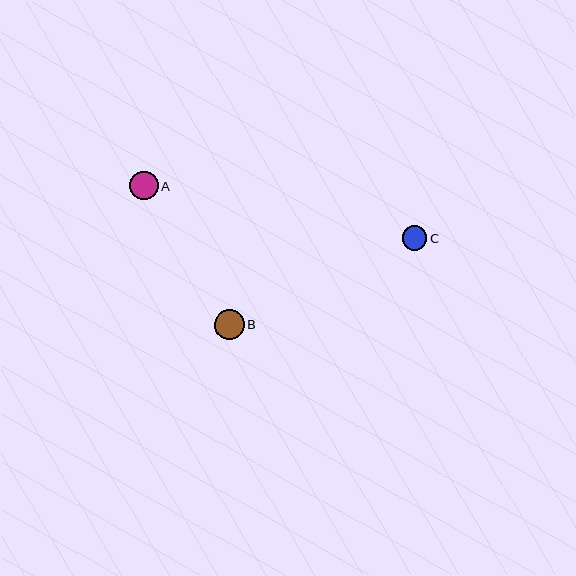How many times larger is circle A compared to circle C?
Circle A is approximately 1.2 times the size of circle C.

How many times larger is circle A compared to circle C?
Circle A is approximately 1.2 times the size of circle C.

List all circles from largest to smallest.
From largest to smallest: B, A, C.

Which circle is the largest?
Circle B is the largest with a size of approximately 30 pixels.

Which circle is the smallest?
Circle C is the smallest with a size of approximately 24 pixels.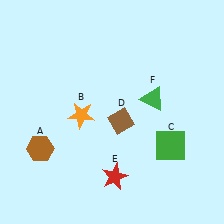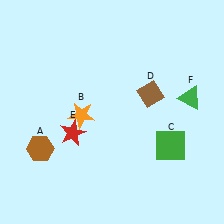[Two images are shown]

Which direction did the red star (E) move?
The red star (E) moved up.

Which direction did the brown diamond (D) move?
The brown diamond (D) moved right.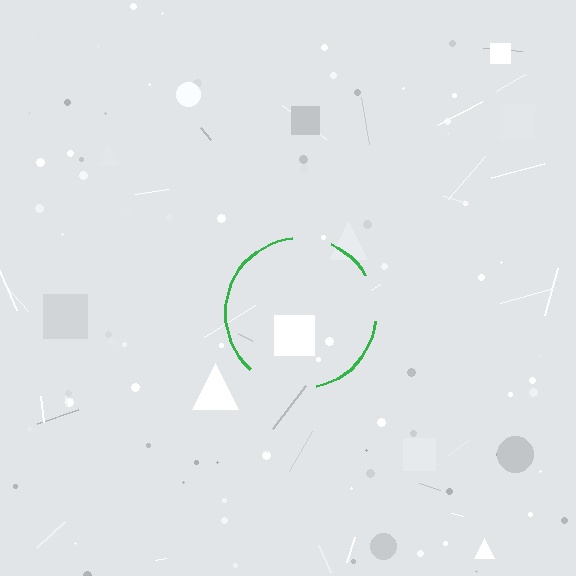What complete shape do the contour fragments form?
The contour fragments form a circle.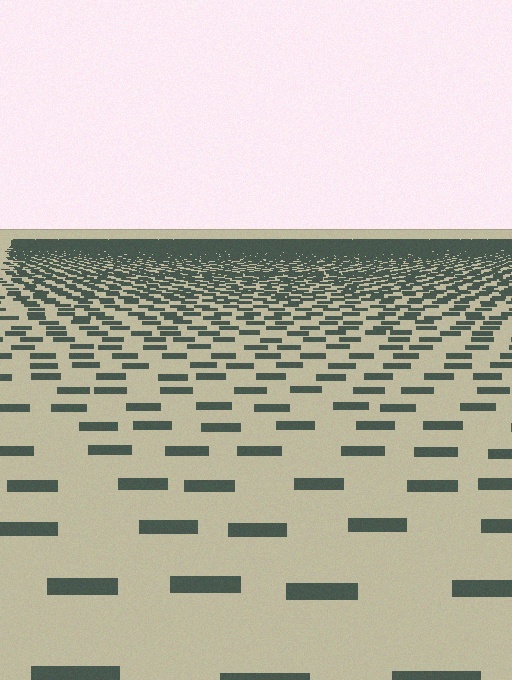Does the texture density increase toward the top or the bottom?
Density increases toward the top.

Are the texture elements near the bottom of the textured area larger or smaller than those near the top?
Larger. Near the bottom, elements are closer to the viewer and appear at a bigger on-screen size.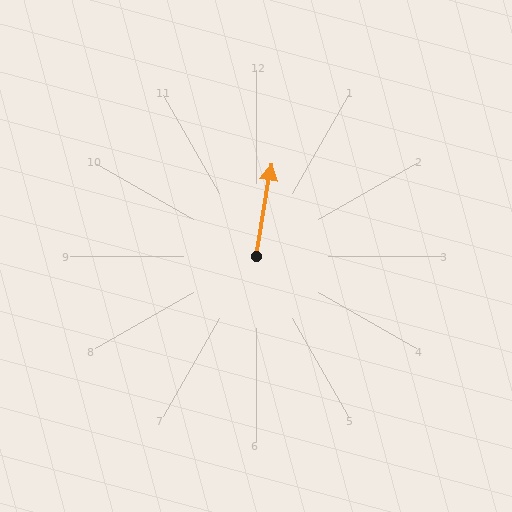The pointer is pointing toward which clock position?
Roughly 12 o'clock.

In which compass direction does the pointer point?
North.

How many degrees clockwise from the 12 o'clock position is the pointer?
Approximately 9 degrees.